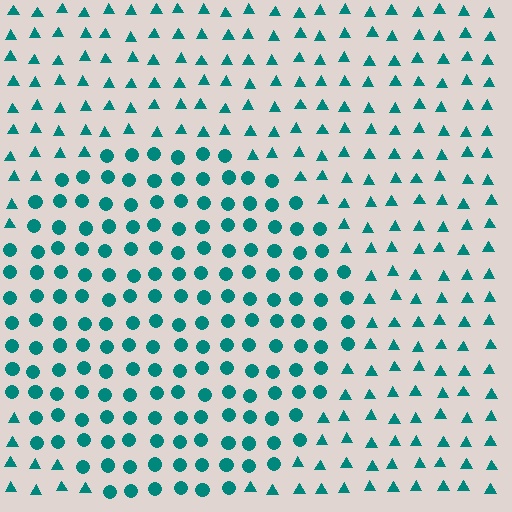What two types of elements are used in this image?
The image uses circles inside the circle region and triangles outside it.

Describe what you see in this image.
The image is filled with small teal elements arranged in a uniform grid. A circle-shaped region contains circles, while the surrounding area contains triangles. The boundary is defined purely by the change in element shape.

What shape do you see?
I see a circle.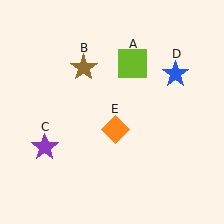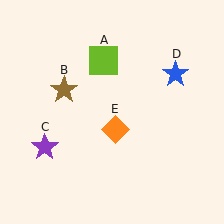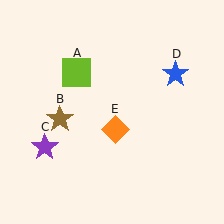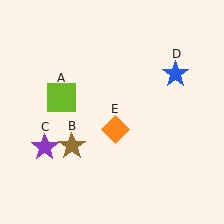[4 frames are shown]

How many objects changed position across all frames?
2 objects changed position: lime square (object A), brown star (object B).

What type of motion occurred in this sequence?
The lime square (object A), brown star (object B) rotated counterclockwise around the center of the scene.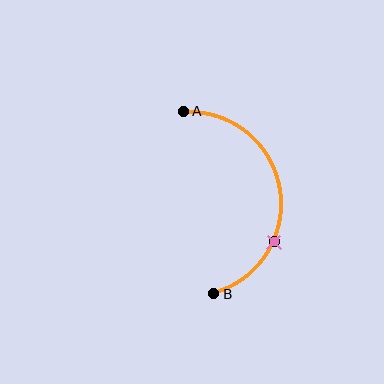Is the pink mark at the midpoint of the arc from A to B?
No. The pink mark lies on the arc but is closer to endpoint B. The arc midpoint would be at the point on the curve equidistant along the arc from both A and B.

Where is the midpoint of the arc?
The arc midpoint is the point on the curve farthest from the straight line joining A and B. It sits to the right of that line.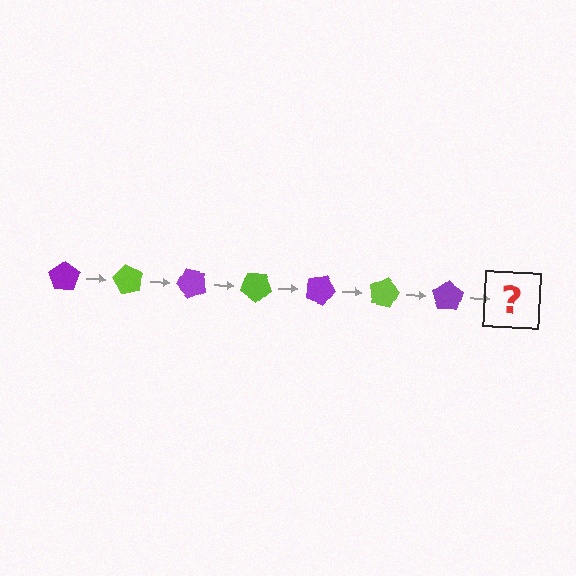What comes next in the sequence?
The next element should be a lime pentagon, rotated 420 degrees from the start.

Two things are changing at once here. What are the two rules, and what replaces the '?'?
The two rules are that it rotates 60 degrees each step and the color cycles through purple and lime. The '?' should be a lime pentagon, rotated 420 degrees from the start.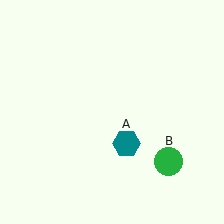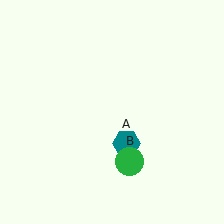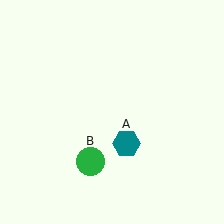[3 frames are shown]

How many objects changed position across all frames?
1 object changed position: green circle (object B).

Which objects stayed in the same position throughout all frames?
Teal hexagon (object A) remained stationary.